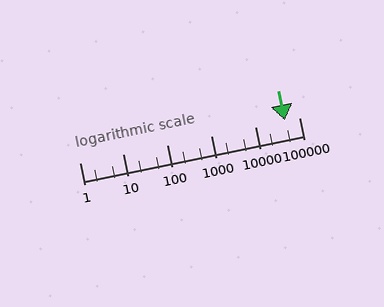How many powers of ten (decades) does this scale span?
The scale spans 5 decades, from 1 to 100000.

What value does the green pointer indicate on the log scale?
The pointer indicates approximately 48000.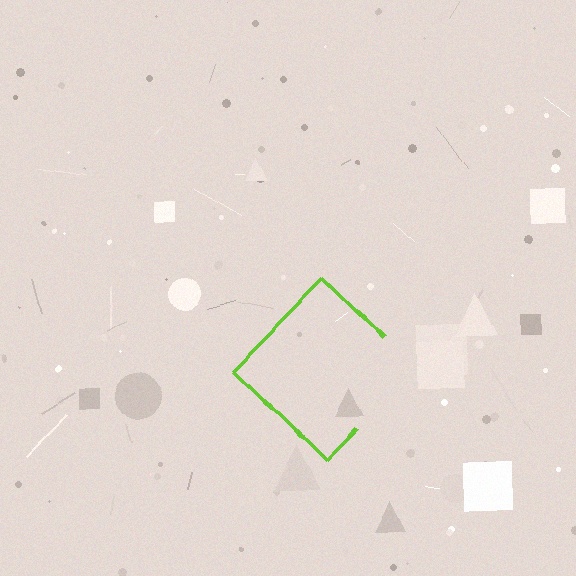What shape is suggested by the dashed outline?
The dashed outline suggests a diamond.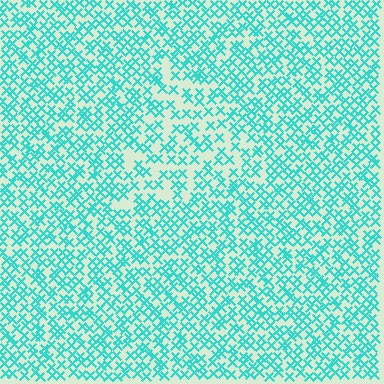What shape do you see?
I see a triangle.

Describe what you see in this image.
The image contains small cyan elements arranged at two different densities. A triangle-shaped region is visible where the elements are less densely packed than the surrounding area.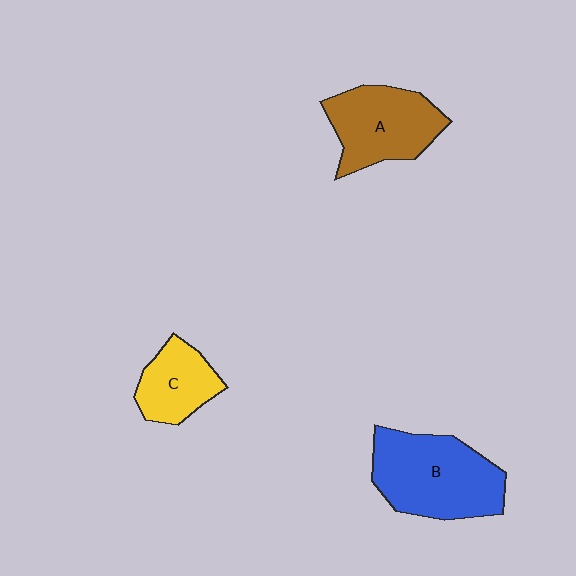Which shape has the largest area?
Shape B (blue).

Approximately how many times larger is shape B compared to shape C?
Approximately 1.9 times.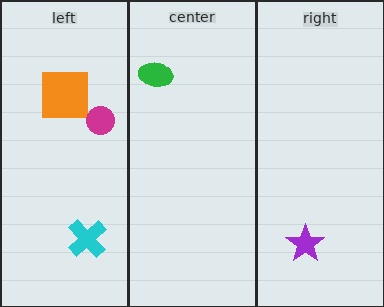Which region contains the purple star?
The right region.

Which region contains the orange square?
The left region.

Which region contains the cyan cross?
The left region.